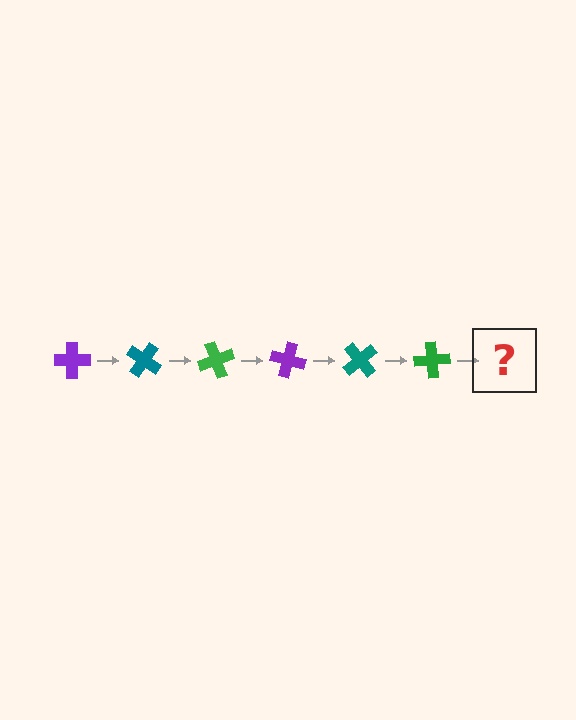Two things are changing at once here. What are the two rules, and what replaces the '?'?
The two rules are that it rotates 35 degrees each step and the color cycles through purple, teal, and green. The '?' should be a purple cross, rotated 210 degrees from the start.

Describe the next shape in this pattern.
It should be a purple cross, rotated 210 degrees from the start.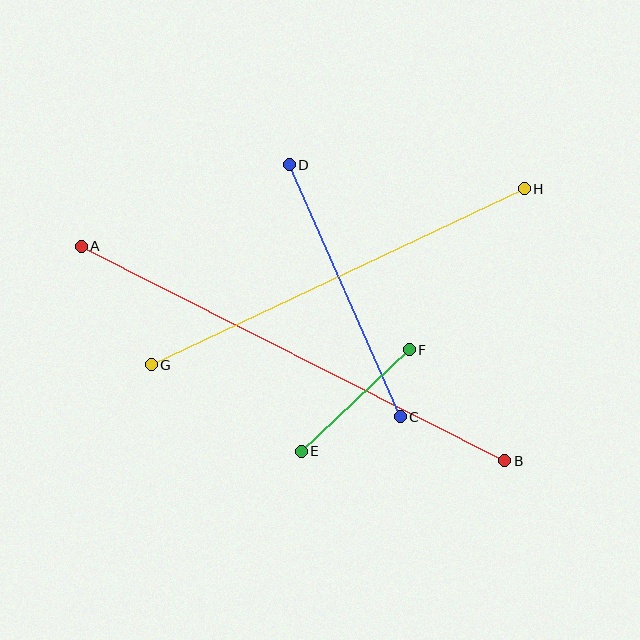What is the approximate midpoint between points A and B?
The midpoint is at approximately (293, 353) pixels.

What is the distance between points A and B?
The distance is approximately 475 pixels.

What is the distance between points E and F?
The distance is approximately 149 pixels.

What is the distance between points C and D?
The distance is approximately 275 pixels.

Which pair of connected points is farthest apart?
Points A and B are farthest apart.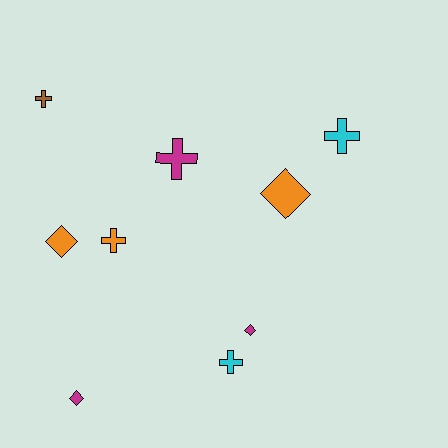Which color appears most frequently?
Orange, with 3 objects.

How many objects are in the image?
There are 9 objects.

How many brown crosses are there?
There is 1 brown cross.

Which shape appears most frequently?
Cross, with 5 objects.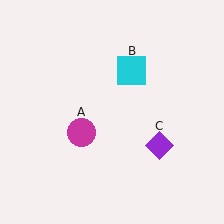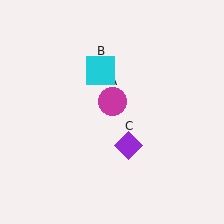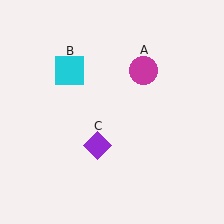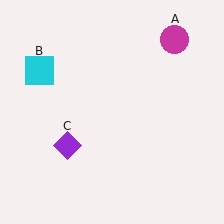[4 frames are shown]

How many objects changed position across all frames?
3 objects changed position: magenta circle (object A), cyan square (object B), purple diamond (object C).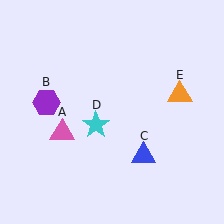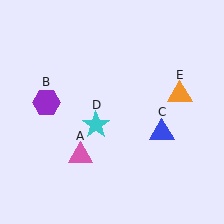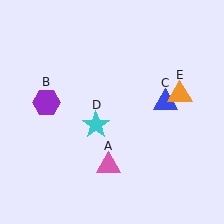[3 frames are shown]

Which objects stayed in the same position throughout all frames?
Purple hexagon (object B) and cyan star (object D) and orange triangle (object E) remained stationary.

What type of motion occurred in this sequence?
The pink triangle (object A), blue triangle (object C) rotated counterclockwise around the center of the scene.